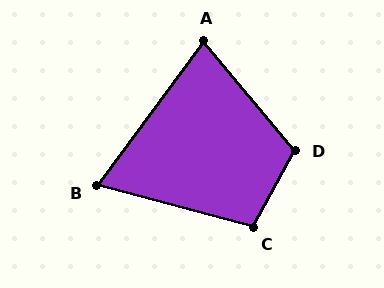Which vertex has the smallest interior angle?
B, at approximately 69 degrees.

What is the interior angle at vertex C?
Approximately 104 degrees (obtuse).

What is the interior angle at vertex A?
Approximately 76 degrees (acute).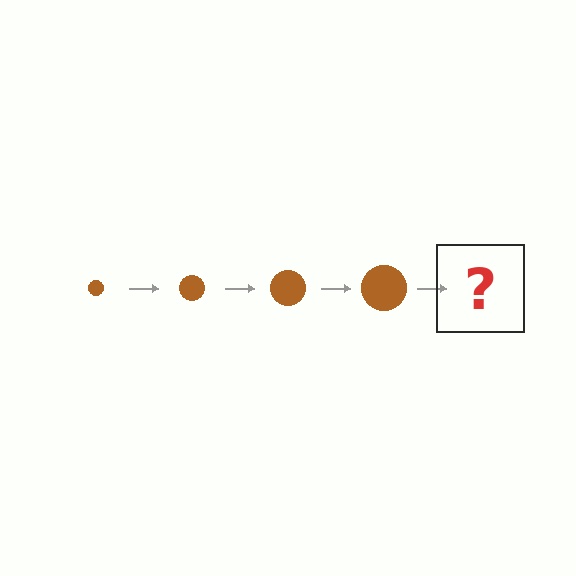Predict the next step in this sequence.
The next step is a brown circle, larger than the previous one.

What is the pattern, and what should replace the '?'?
The pattern is that the circle gets progressively larger each step. The '?' should be a brown circle, larger than the previous one.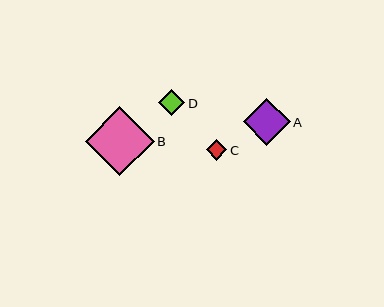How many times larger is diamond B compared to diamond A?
Diamond B is approximately 1.5 times the size of diamond A.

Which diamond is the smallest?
Diamond C is the smallest with a size of approximately 21 pixels.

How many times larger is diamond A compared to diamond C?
Diamond A is approximately 2.2 times the size of diamond C.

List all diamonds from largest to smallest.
From largest to smallest: B, A, D, C.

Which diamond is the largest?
Diamond B is the largest with a size of approximately 69 pixels.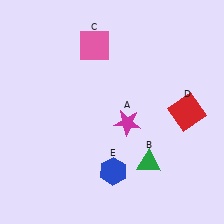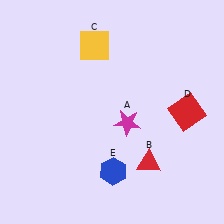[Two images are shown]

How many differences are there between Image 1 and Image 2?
There are 2 differences between the two images.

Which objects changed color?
B changed from green to red. C changed from pink to yellow.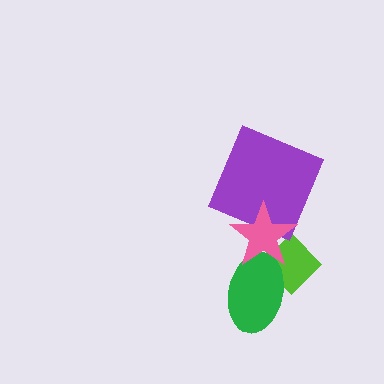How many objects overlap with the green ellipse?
2 objects overlap with the green ellipse.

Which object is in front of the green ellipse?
The pink star is in front of the green ellipse.